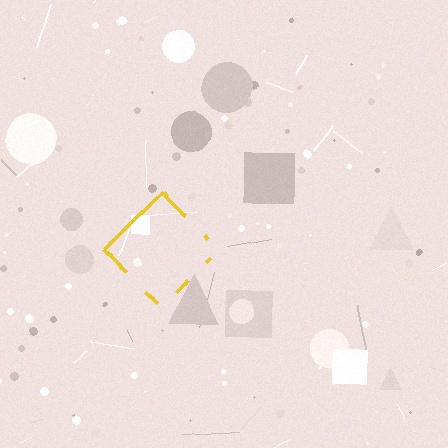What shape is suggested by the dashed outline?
The dashed outline suggests a diamond.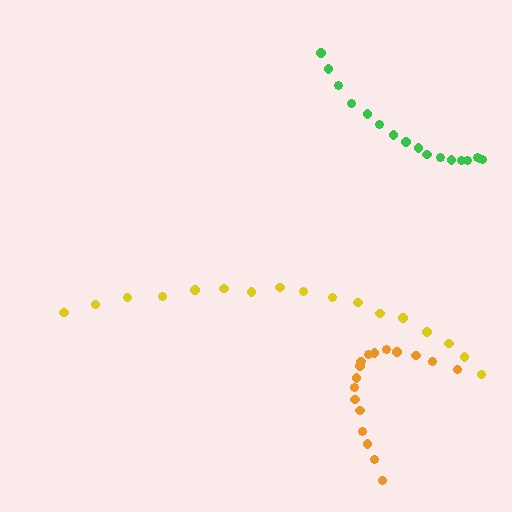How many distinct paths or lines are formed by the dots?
There are 3 distinct paths.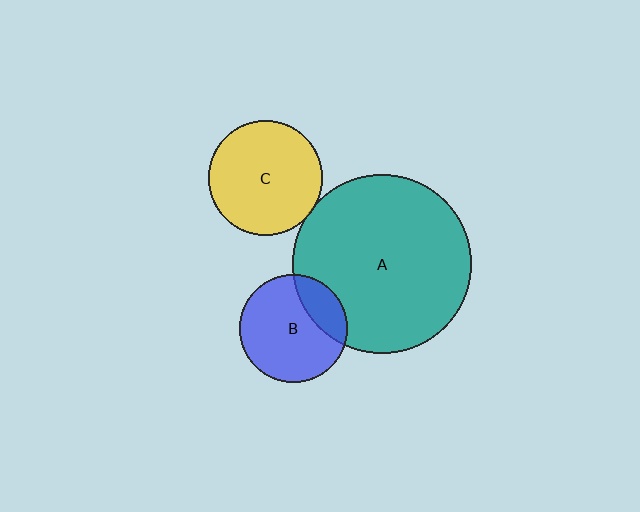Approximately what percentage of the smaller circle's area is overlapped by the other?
Approximately 25%.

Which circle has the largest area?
Circle A (teal).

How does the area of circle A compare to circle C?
Approximately 2.4 times.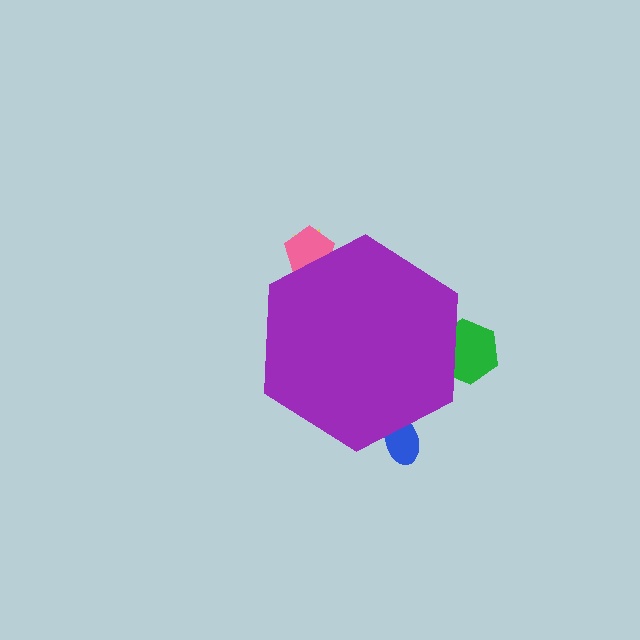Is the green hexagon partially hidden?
Yes, the green hexagon is partially hidden behind the purple hexagon.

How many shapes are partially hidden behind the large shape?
4 shapes are partially hidden.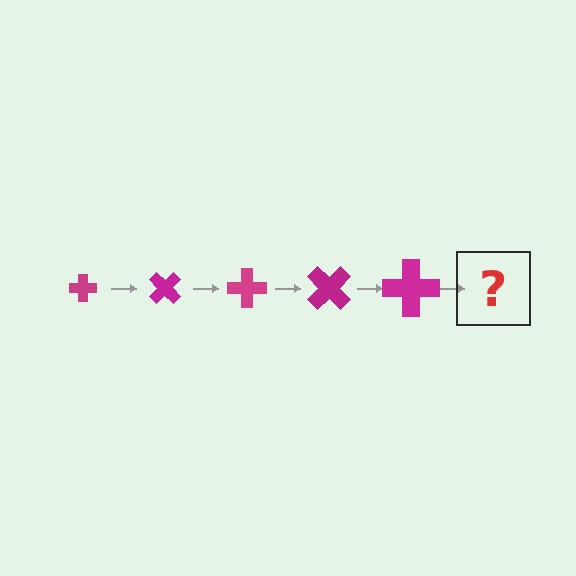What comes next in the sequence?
The next element should be a cross, larger than the previous one and rotated 225 degrees from the start.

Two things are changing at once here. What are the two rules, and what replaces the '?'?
The two rules are that the cross grows larger each step and it rotates 45 degrees each step. The '?' should be a cross, larger than the previous one and rotated 225 degrees from the start.